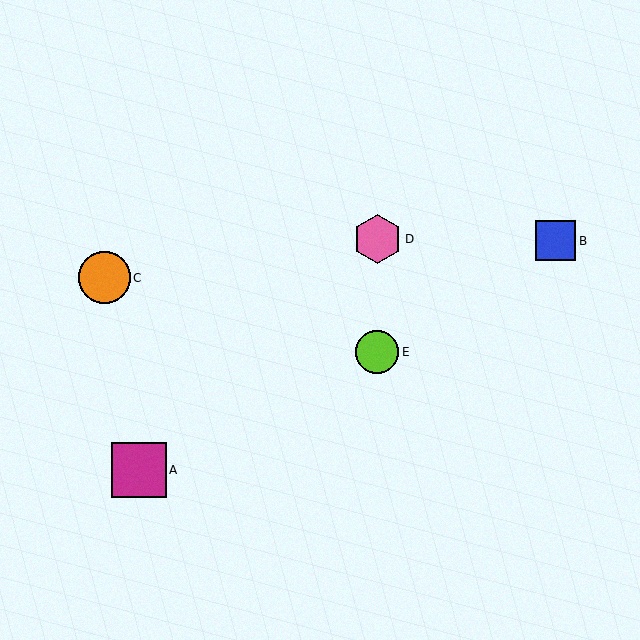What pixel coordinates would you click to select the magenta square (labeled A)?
Click at (139, 470) to select the magenta square A.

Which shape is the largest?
The magenta square (labeled A) is the largest.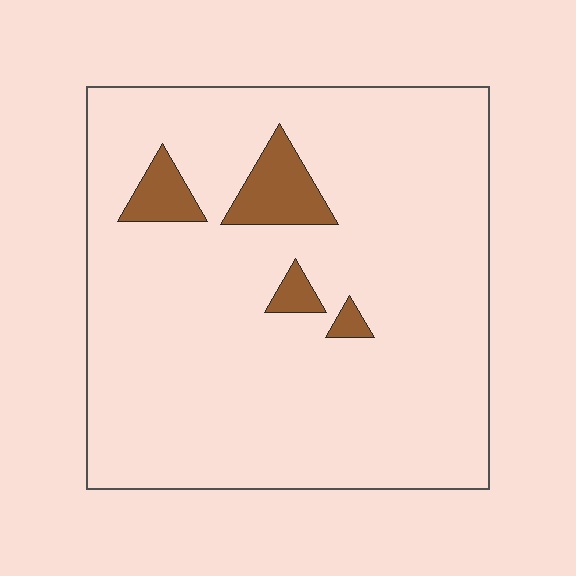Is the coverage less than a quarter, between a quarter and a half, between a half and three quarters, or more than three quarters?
Less than a quarter.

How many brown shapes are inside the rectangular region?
4.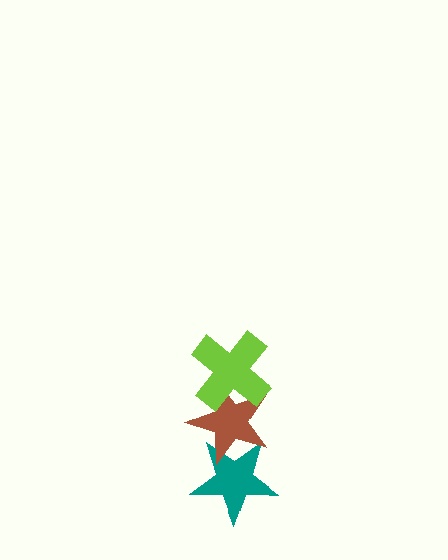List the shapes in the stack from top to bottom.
From top to bottom: the lime cross, the brown star, the teal star.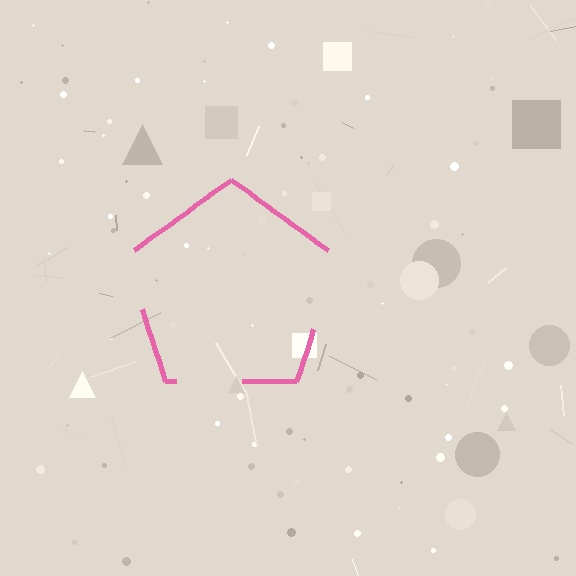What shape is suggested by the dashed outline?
The dashed outline suggests a pentagon.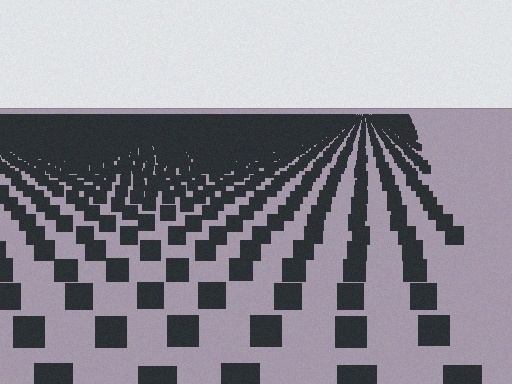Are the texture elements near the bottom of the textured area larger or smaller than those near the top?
Larger. Near the bottom, elements are closer to the viewer and appear at a bigger on-screen size.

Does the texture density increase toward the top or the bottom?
Density increases toward the top.